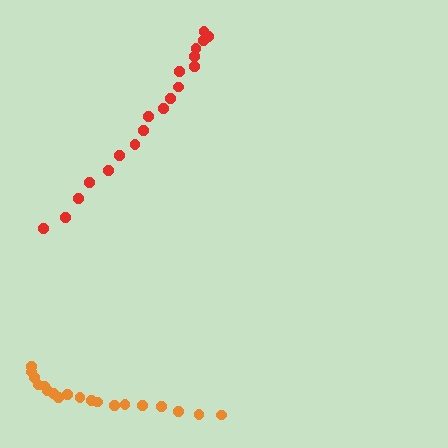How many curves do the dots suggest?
There are 2 distinct paths.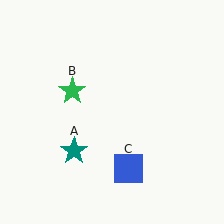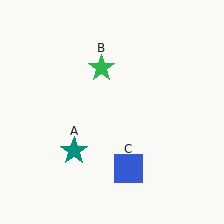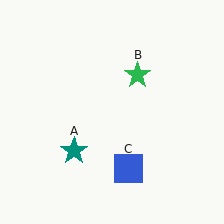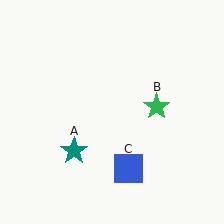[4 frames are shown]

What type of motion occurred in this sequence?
The green star (object B) rotated clockwise around the center of the scene.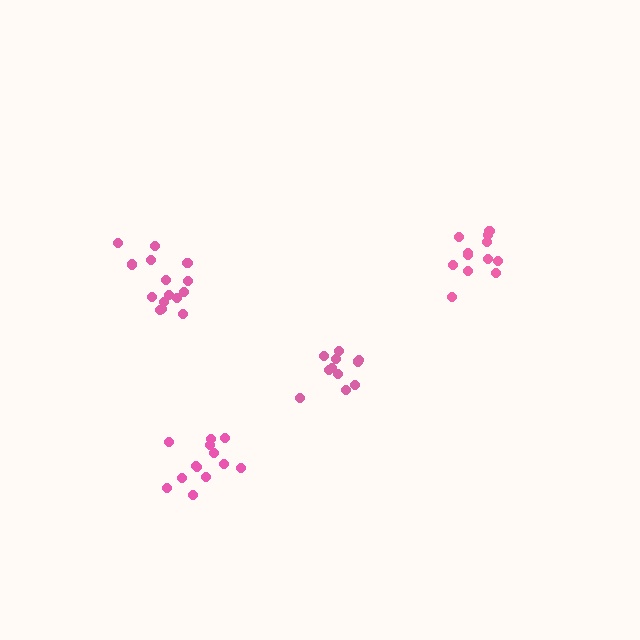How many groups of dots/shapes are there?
There are 4 groups.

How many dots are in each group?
Group 1: 13 dots, Group 2: 11 dots, Group 3: 15 dots, Group 4: 12 dots (51 total).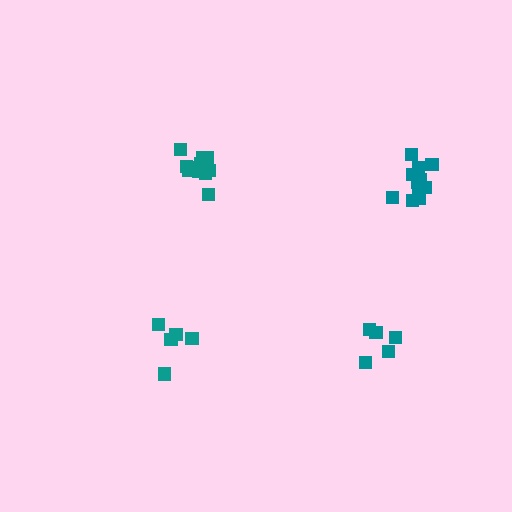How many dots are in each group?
Group 1: 11 dots, Group 2: 5 dots, Group 3: 11 dots, Group 4: 5 dots (32 total).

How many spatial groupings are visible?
There are 4 spatial groupings.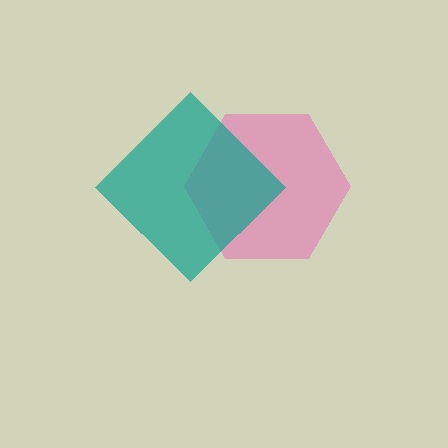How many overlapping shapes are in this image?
There are 2 overlapping shapes in the image.